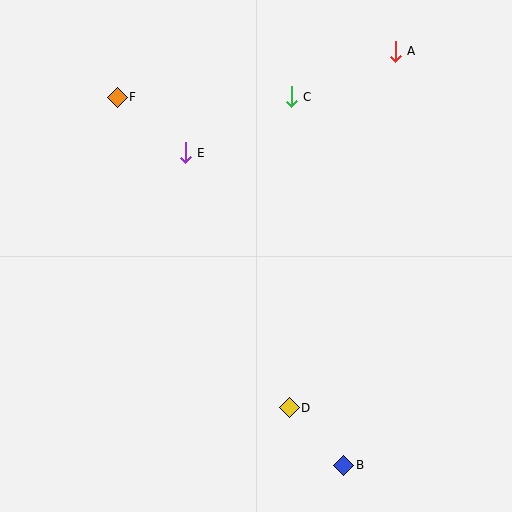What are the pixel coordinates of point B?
Point B is at (344, 465).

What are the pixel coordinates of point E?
Point E is at (185, 153).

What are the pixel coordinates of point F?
Point F is at (117, 97).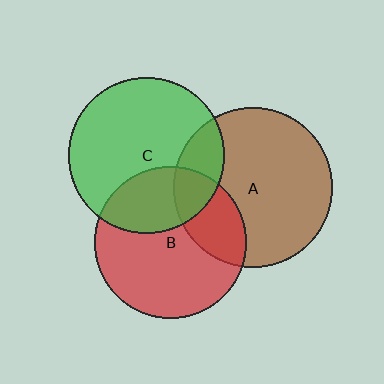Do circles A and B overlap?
Yes.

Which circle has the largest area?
Circle A (brown).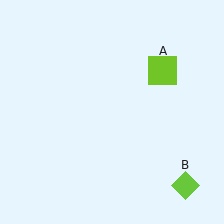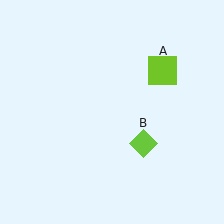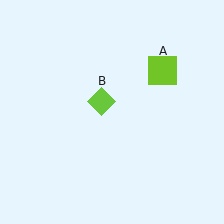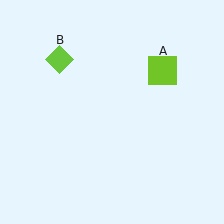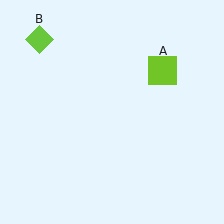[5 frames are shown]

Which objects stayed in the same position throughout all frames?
Lime square (object A) remained stationary.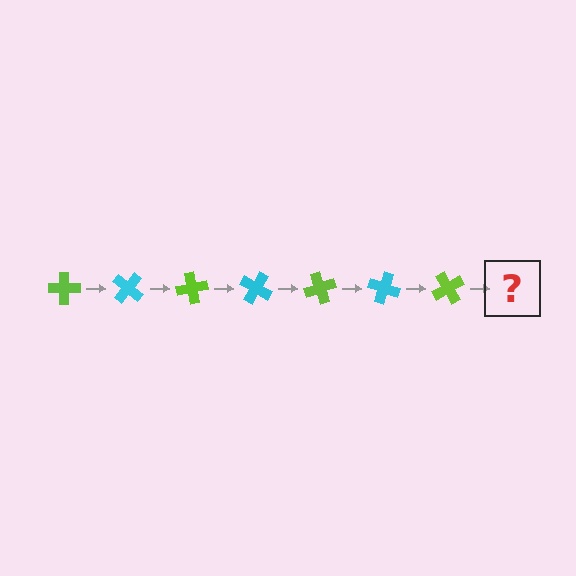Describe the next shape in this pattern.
It should be a cyan cross, rotated 280 degrees from the start.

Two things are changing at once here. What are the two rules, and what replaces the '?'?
The two rules are that it rotates 40 degrees each step and the color cycles through lime and cyan. The '?' should be a cyan cross, rotated 280 degrees from the start.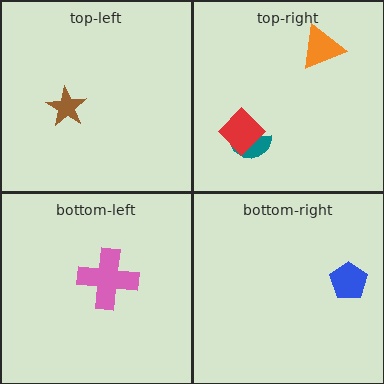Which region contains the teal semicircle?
The top-right region.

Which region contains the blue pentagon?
The bottom-right region.